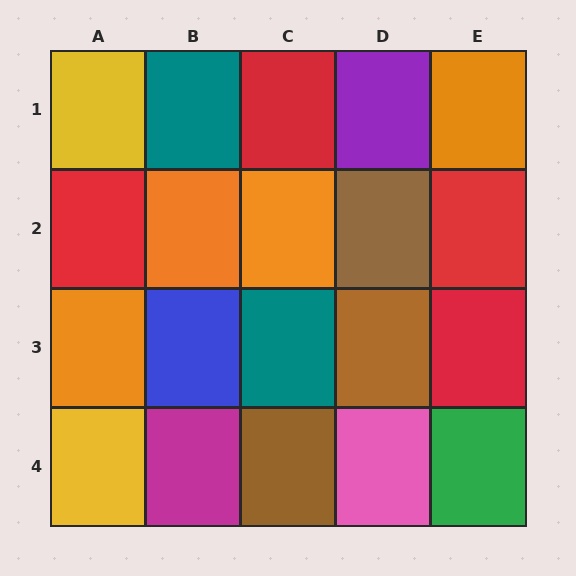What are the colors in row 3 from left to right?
Orange, blue, teal, brown, red.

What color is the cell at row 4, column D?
Pink.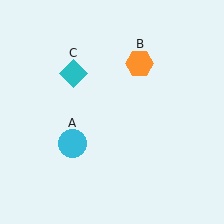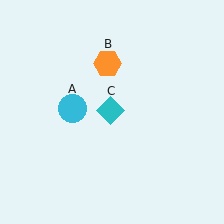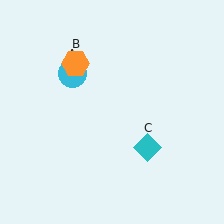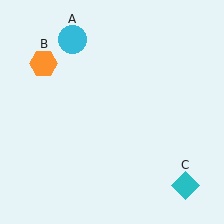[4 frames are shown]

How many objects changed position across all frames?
3 objects changed position: cyan circle (object A), orange hexagon (object B), cyan diamond (object C).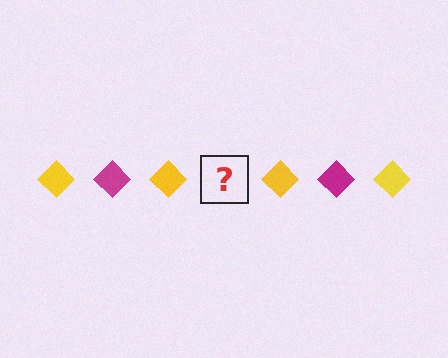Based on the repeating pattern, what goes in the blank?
The blank should be a magenta diamond.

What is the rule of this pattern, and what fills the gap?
The rule is that the pattern cycles through yellow, magenta diamonds. The gap should be filled with a magenta diamond.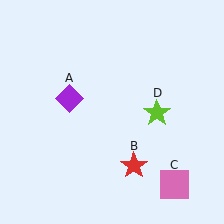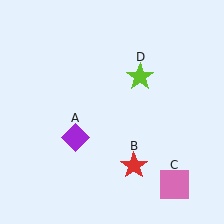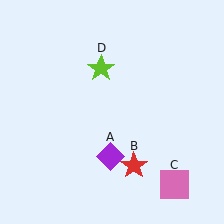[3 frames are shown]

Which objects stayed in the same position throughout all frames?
Red star (object B) and pink square (object C) remained stationary.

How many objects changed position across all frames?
2 objects changed position: purple diamond (object A), lime star (object D).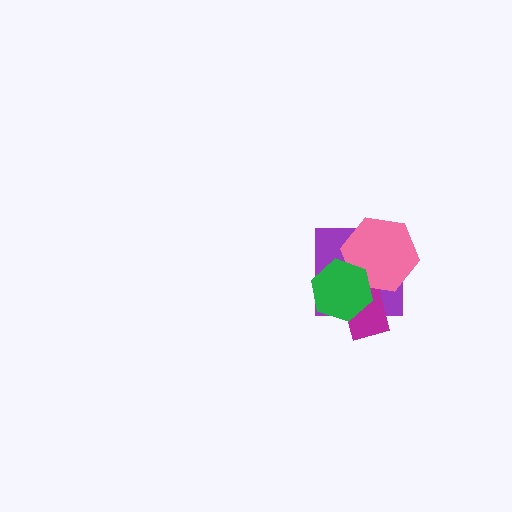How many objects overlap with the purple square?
3 objects overlap with the purple square.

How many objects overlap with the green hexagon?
3 objects overlap with the green hexagon.